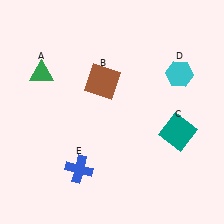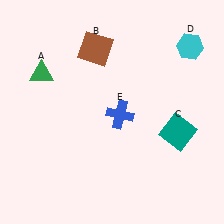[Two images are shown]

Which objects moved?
The objects that moved are: the brown square (B), the cyan hexagon (D), the blue cross (E).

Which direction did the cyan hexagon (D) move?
The cyan hexagon (D) moved up.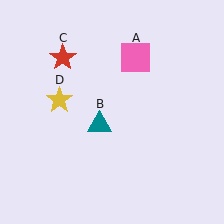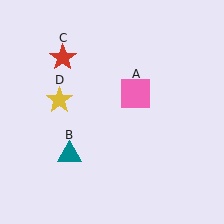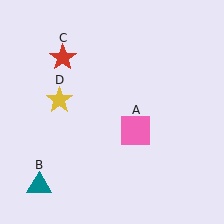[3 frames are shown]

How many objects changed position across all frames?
2 objects changed position: pink square (object A), teal triangle (object B).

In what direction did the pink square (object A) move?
The pink square (object A) moved down.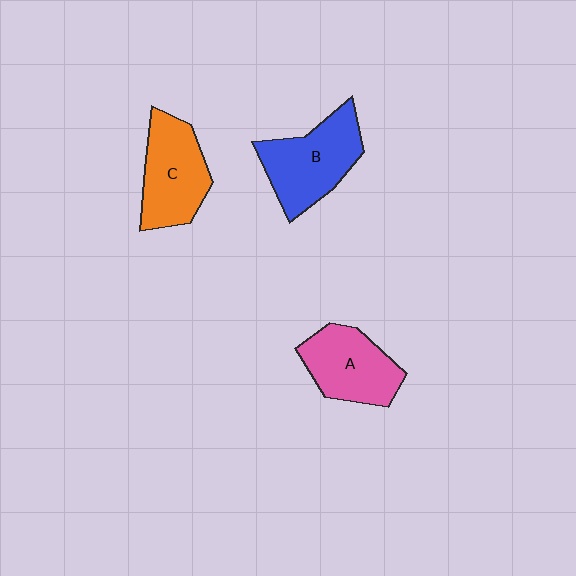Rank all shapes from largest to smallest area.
From largest to smallest: B (blue), C (orange), A (pink).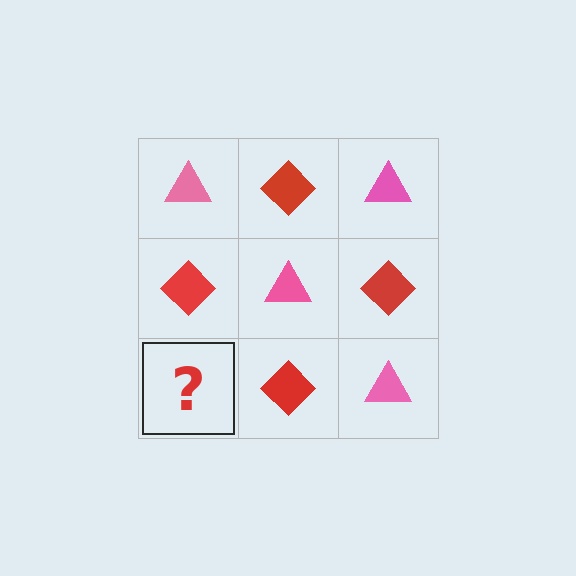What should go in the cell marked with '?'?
The missing cell should contain a pink triangle.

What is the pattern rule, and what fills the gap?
The rule is that it alternates pink triangle and red diamond in a checkerboard pattern. The gap should be filled with a pink triangle.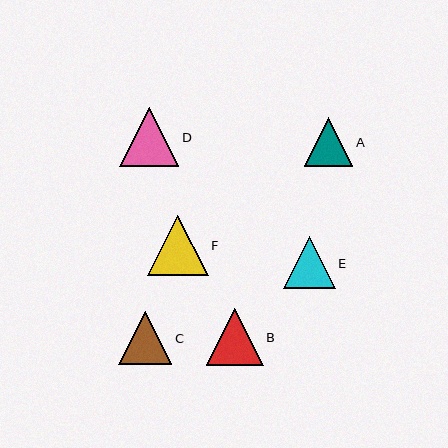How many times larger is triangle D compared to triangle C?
Triangle D is approximately 1.1 times the size of triangle C.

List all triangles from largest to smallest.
From largest to smallest: F, D, B, C, E, A.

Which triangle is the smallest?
Triangle A is the smallest with a size of approximately 48 pixels.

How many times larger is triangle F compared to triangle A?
Triangle F is approximately 1.2 times the size of triangle A.